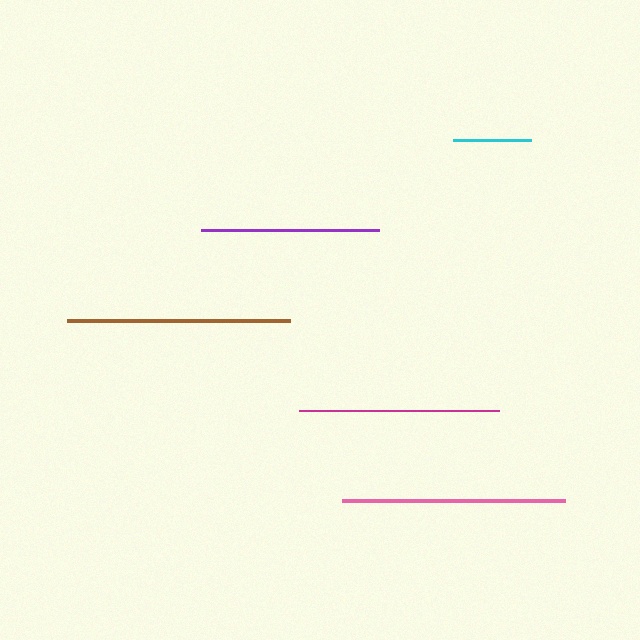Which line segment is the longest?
The pink line is the longest at approximately 223 pixels.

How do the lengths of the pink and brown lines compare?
The pink and brown lines are approximately the same length.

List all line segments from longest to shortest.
From longest to shortest: pink, brown, magenta, purple, cyan.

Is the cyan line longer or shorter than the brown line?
The brown line is longer than the cyan line.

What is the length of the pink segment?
The pink segment is approximately 223 pixels long.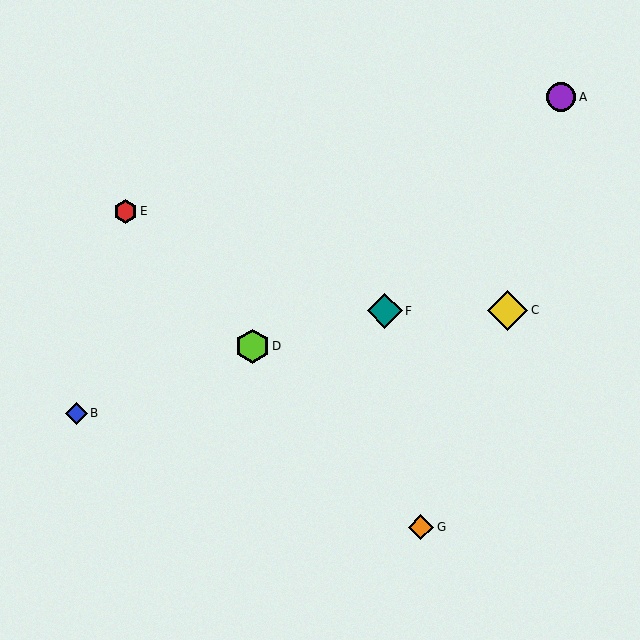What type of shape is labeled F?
Shape F is a teal diamond.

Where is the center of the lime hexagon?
The center of the lime hexagon is at (252, 346).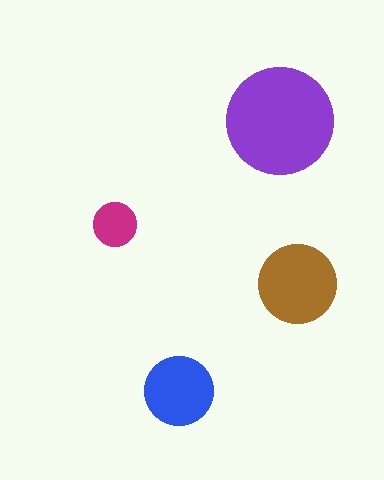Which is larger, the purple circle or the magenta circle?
The purple one.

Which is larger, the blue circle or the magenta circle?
The blue one.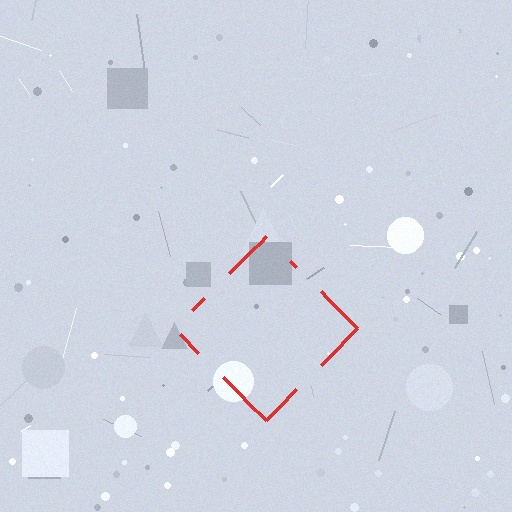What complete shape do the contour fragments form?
The contour fragments form a diamond.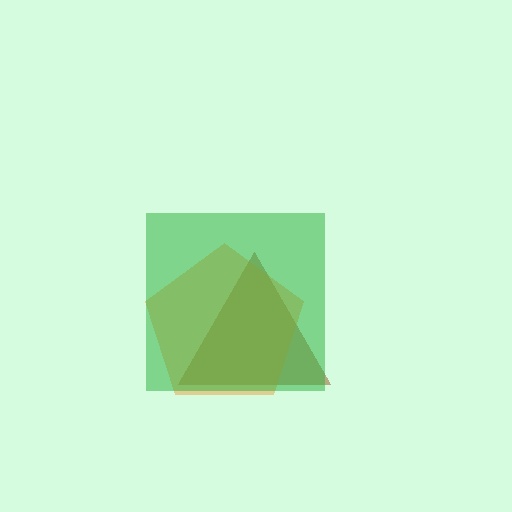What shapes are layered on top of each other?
The layered shapes are: a brown triangle, an orange pentagon, a green square.